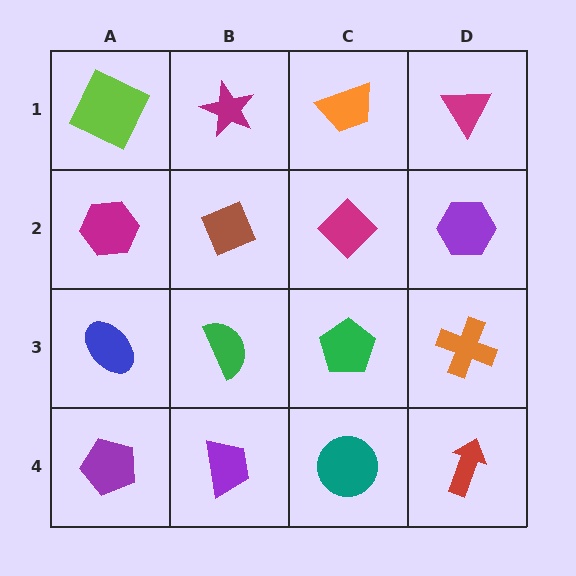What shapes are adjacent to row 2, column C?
An orange trapezoid (row 1, column C), a green pentagon (row 3, column C), a brown diamond (row 2, column B), a purple hexagon (row 2, column D).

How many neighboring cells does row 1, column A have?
2.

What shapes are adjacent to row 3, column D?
A purple hexagon (row 2, column D), a red arrow (row 4, column D), a green pentagon (row 3, column C).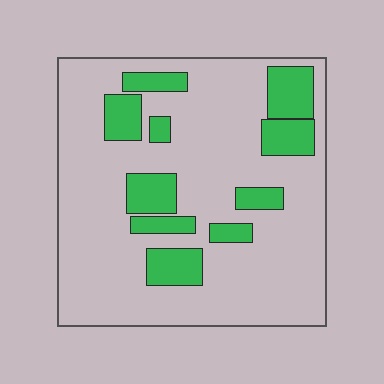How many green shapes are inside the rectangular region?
10.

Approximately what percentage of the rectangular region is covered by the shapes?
Approximately 20%.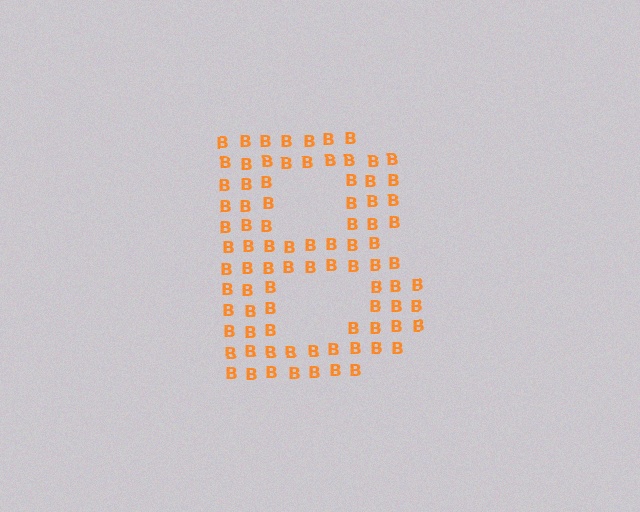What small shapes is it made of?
It is made of small letter B's.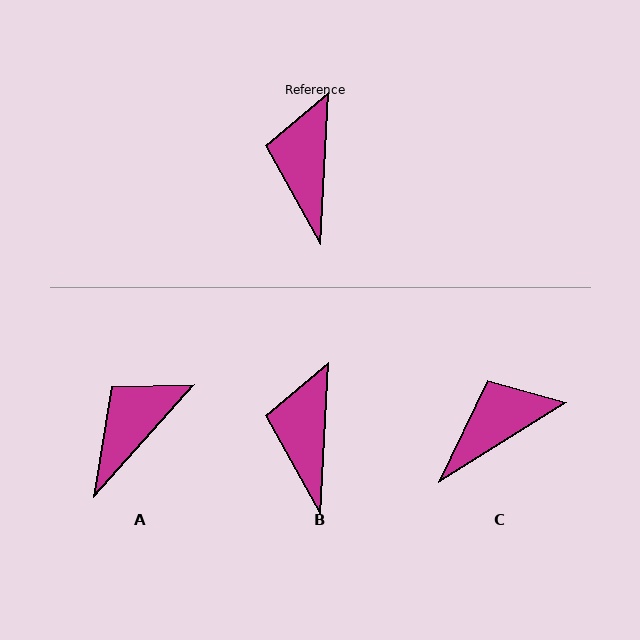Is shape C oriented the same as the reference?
No, it is off by about 55 degrees.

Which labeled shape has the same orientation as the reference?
B.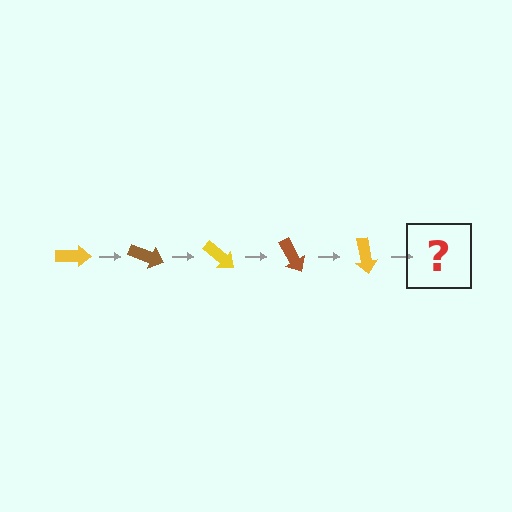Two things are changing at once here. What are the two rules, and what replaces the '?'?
The two rules are that it rotates 20 degrees each step and the color cycles through yellow and brown. The '?' should be a brown arrow, rotated 100 degrees from the start.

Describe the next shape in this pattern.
It should be a brown arrow, rotated 100 degrees from the start.